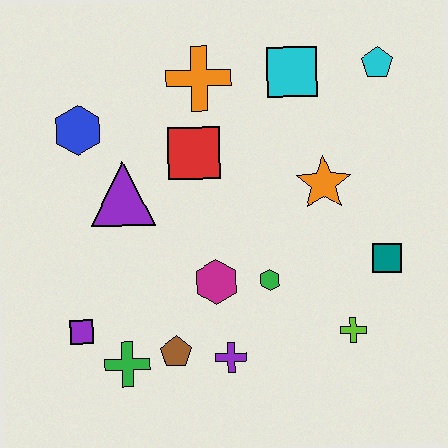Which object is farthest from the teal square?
The blue hexagon is farthest from the teal square.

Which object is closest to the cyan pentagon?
The cyan square is closest to the cyan pentagon.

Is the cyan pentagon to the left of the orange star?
No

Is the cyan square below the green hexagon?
No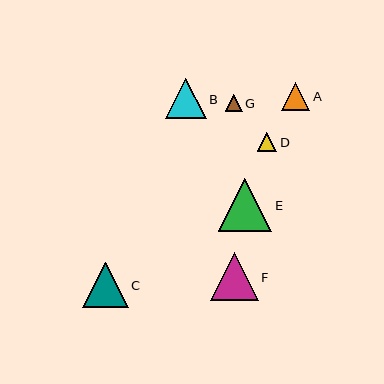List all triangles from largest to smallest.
From largest to smallest: E, F, C, B, A, D, G.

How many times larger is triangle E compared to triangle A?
Triangle E is approximately 1.9 times the size of triangle A.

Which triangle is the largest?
Triangle E is the largest with a size of approximately 53 pixels.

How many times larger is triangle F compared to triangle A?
Triangle F is approximately 1.7 times the size of triangle A.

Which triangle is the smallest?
Triangle G is the smallest with a size of approximately 17 pixels.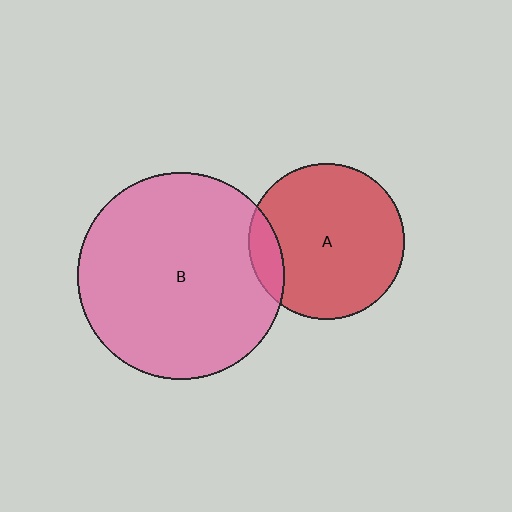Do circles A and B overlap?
Yes.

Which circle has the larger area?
Circle B (pink).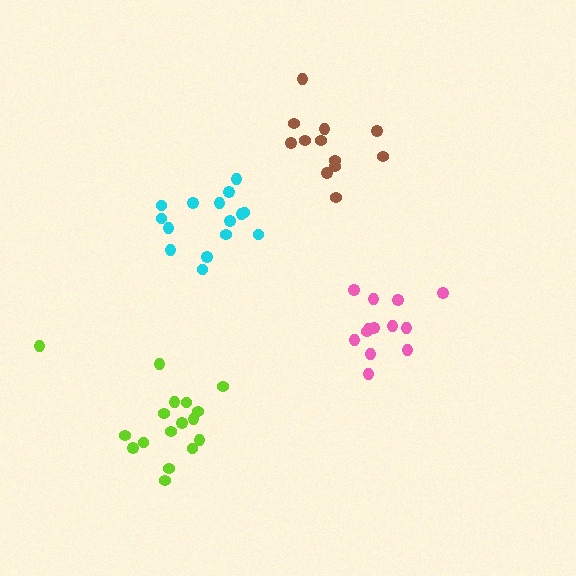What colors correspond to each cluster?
The clusters are colored: cyan, pink, brown, lime.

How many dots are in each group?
Group 1: 15 dots, Group 2: 13 dots, Group 3: 12 dots, Group 4: 17 dots (57 total).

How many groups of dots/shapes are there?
There are 4 groups.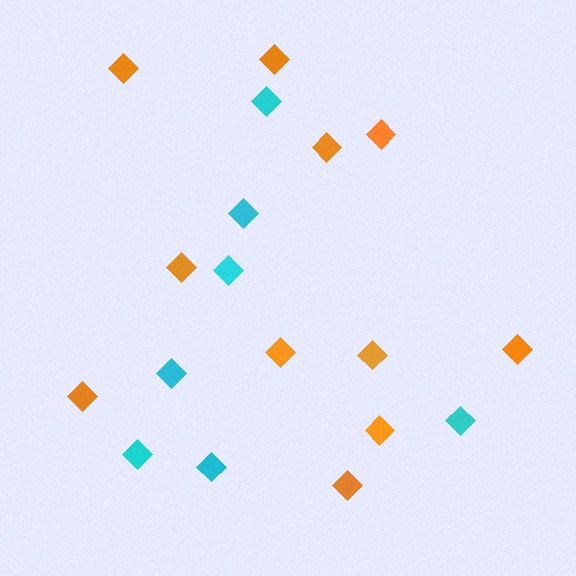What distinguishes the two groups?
There are 2 groups: one group of orange diamonds (11) and one group of cyan diamonds (7).